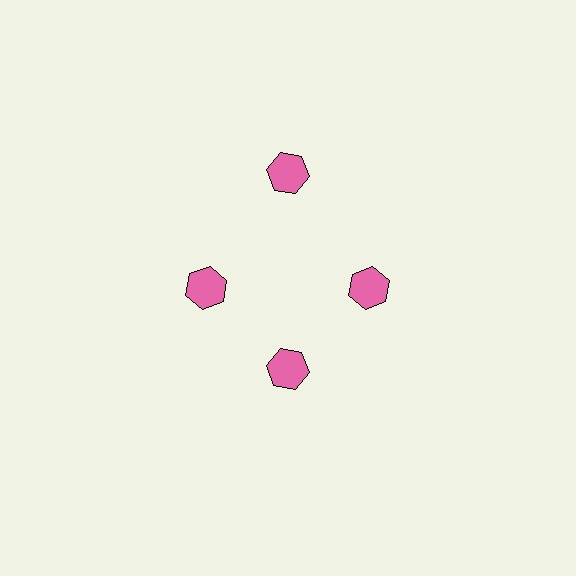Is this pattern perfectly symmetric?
No. The 4 pink hexagons are arranged in a ring, but one element near the 12 o'clock position is pushed outward from the center, breaking the 4-fold rotational symmetry.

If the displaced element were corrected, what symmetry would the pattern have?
It would have 4-fold rotational symmetry — the pattern would map onto itself every 90 degrees.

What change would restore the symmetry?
The symmetry would be restored by moving it inward, back onto the ring so that all 4 hexagons sit at equal angles and equal distance from the center.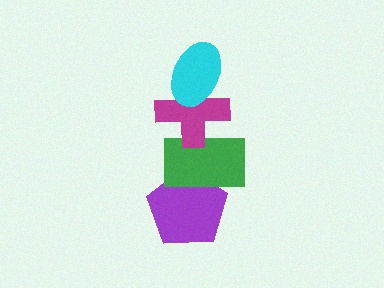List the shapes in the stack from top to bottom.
From top to bottom: the cyan ellipse, the magenta cross, the green rectangle, the purple pentagon.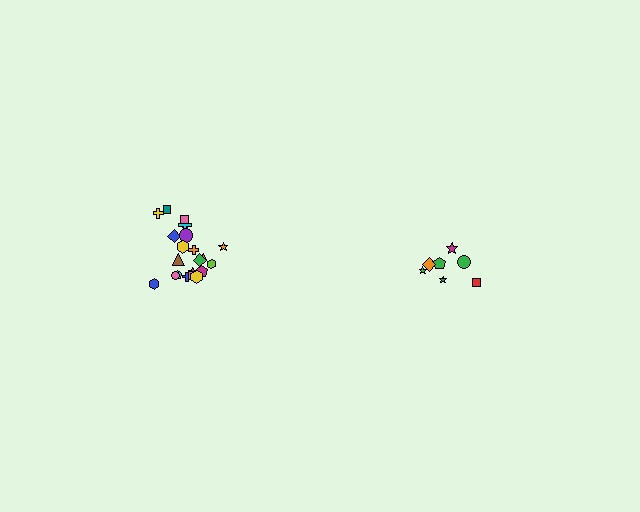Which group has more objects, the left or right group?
The left group.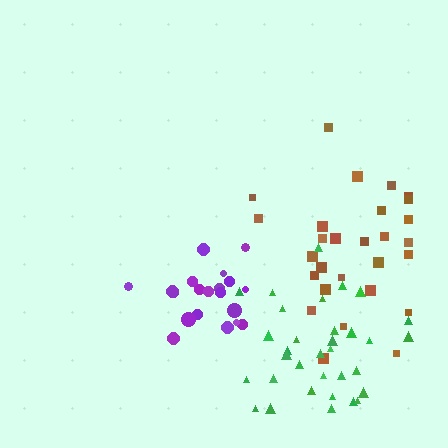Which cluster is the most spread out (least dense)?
Brown.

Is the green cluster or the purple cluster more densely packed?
Purple.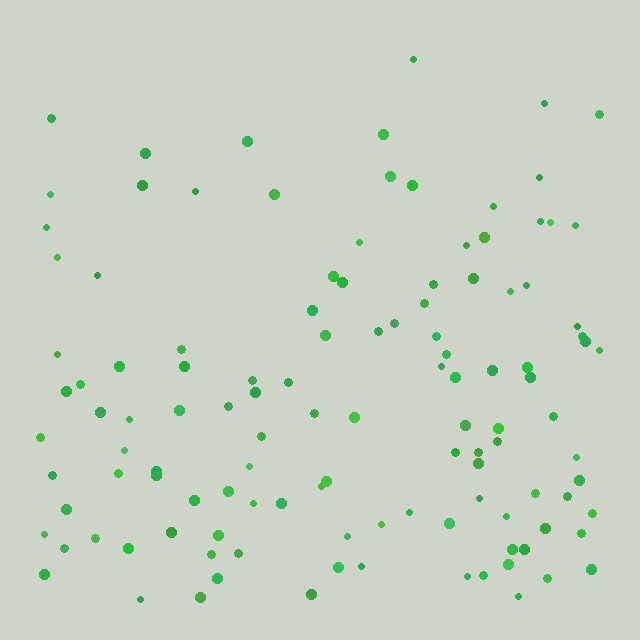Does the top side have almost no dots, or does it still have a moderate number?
Still a moderate number, just noticeably fewer than the bottom.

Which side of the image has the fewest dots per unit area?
The top.